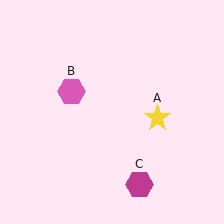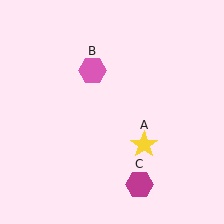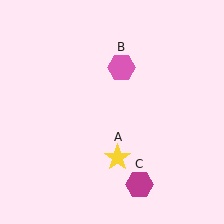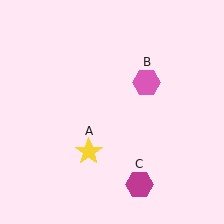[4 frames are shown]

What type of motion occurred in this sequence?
The yellow star (object A), pink hexagon (object B) rotated clockwise around the center of the scene.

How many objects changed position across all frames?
2 objects changed position: yellow star (object A), pink hexagon (object B).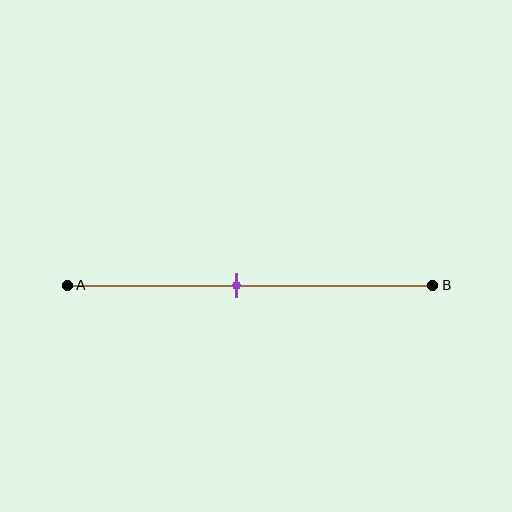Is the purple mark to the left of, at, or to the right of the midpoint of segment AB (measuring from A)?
The purple mark is to the left of the midpoint of segment AB.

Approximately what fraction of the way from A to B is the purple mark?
The purple mark is approximately 45% of the way from A to B.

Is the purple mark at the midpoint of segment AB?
No, the mark is at about 45% from A, not at the 50% midpoint.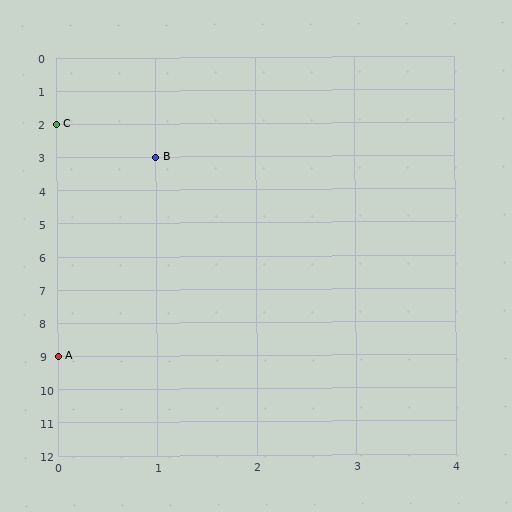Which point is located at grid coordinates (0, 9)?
Point A is at (0, 9).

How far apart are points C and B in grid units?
Points C and B are 1 column and 1 row apart (about 1.4 grid units diagonally).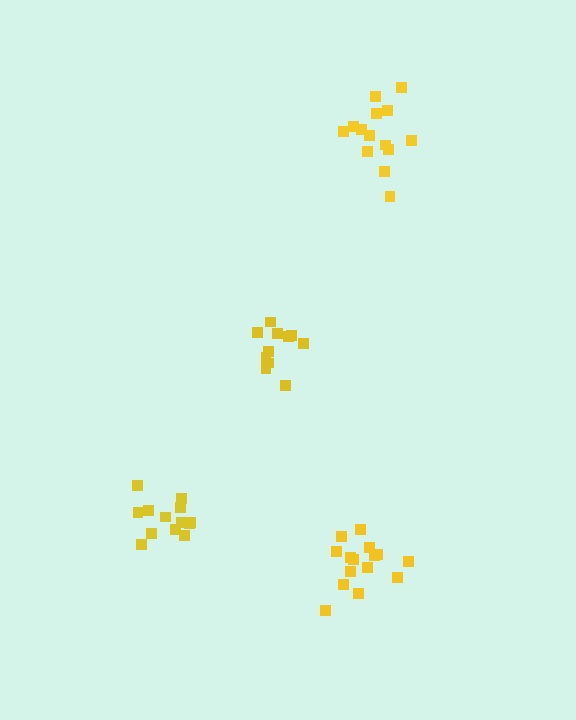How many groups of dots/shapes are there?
There are 4 groups.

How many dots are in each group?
Group 1: 14 dots, Group 2: 11 dots, Group 3: 14 dots, Group 4: 15 dots (54 total).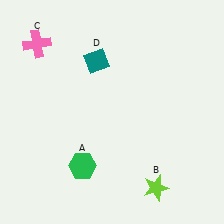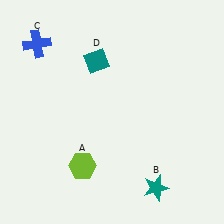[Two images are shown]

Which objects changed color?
A changed from green to lime. B changed from lime to teal. C changed from pink to blue.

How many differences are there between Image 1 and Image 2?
There are 3 differences between the two images.